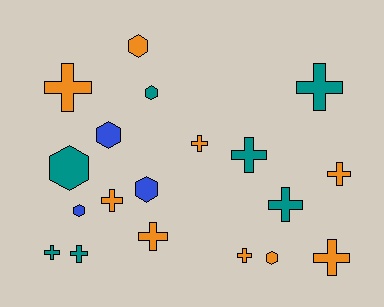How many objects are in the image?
There are 19 objects.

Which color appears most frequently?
Orange, with 9 objects.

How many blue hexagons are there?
There are 3 blue hexagons.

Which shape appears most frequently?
Cross, with 12 objects.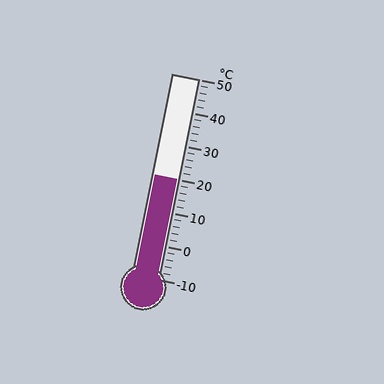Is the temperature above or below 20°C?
The temperature is at 20°C.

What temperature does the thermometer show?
The thermometer shows approximately 20°C.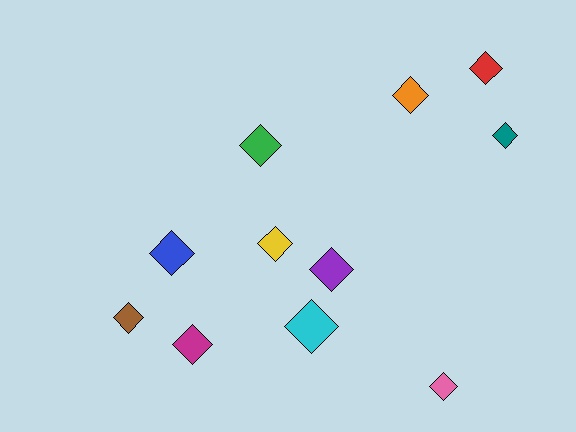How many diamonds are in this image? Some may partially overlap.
There are 11 diamonds.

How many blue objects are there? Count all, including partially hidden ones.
There is 1 blue object.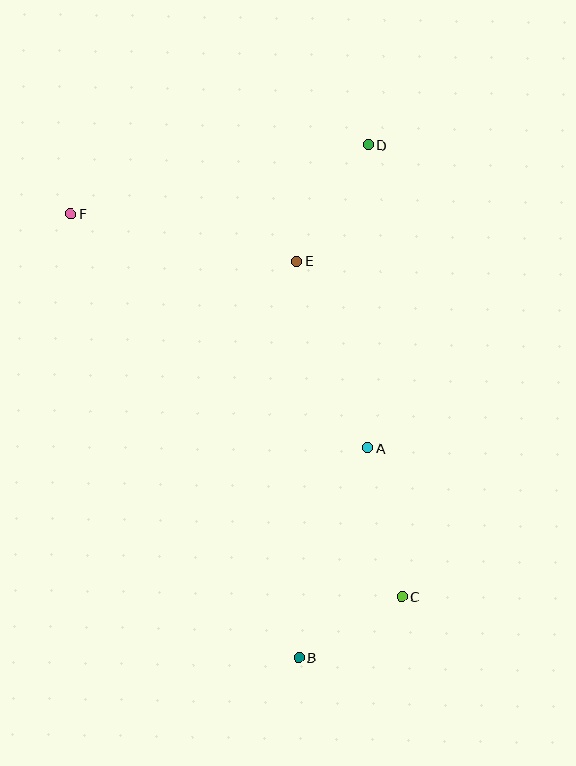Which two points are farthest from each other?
Points B and D are farthest from each other.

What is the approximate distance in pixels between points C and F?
The distance between C and F is approximately 507 pixels.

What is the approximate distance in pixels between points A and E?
The distance between A and E is approximately 200 pixels.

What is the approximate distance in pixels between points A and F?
The distance between A and F is approximately 379 pixels.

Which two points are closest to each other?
Points B and C are closest to each other.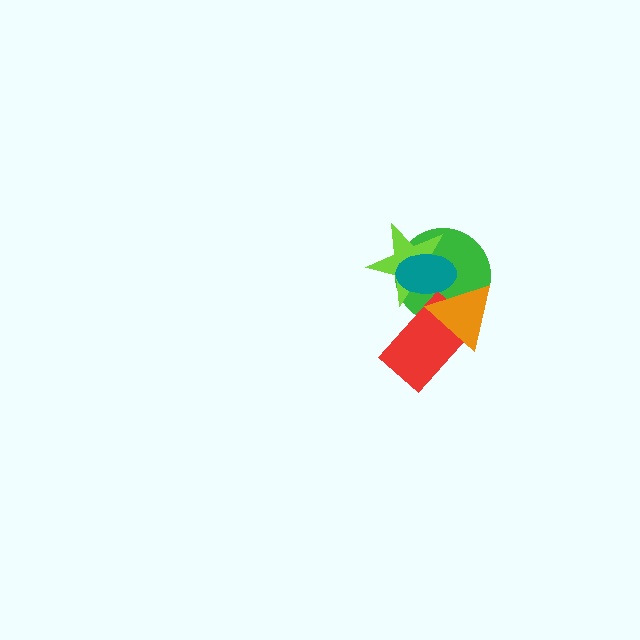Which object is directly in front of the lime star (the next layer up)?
The orange triangle is directly in front of the lime star.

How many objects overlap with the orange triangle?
4 objects overlap with the orange triangle.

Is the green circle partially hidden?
Yes, it is partially covered by another shape.